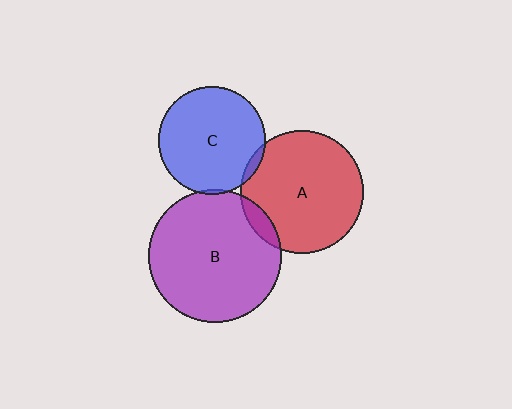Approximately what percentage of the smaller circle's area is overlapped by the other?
Approximately 5%.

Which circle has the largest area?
Circle B (purple).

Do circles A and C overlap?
Yes.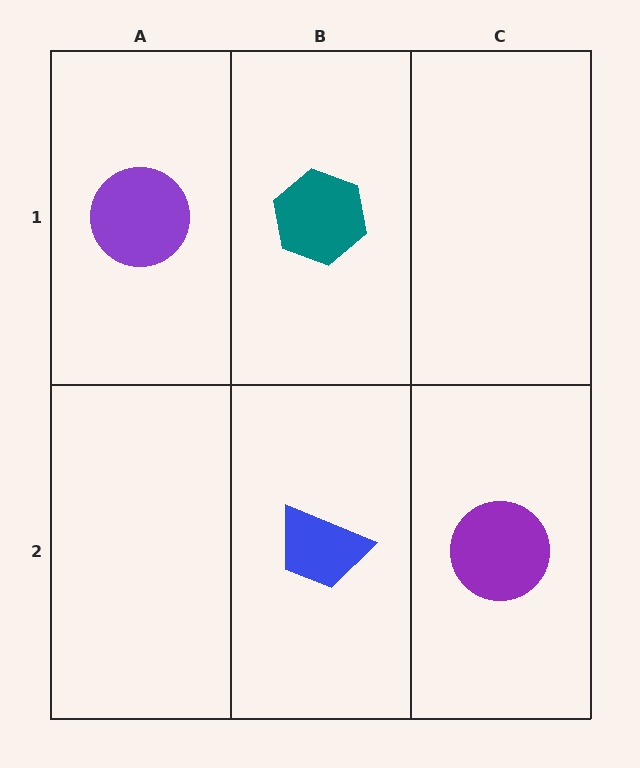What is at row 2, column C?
A purple circle.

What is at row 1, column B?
A teal hexagon.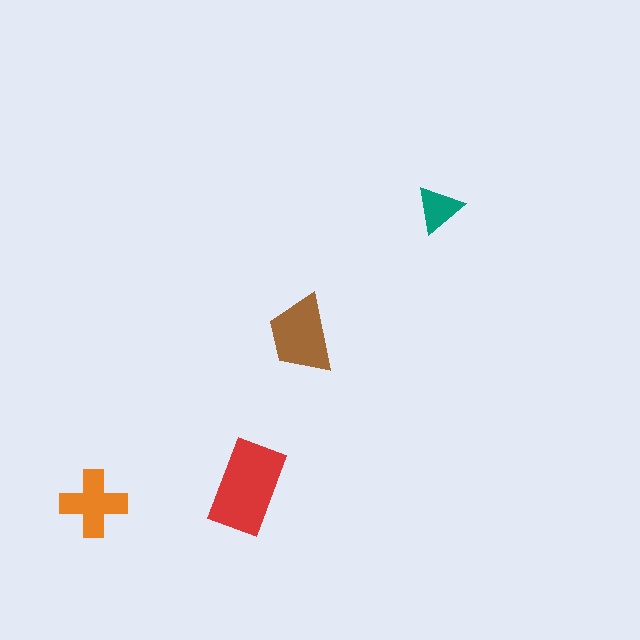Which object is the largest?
The red rectangle.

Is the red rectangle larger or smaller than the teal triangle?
Larger.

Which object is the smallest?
The teal triangle.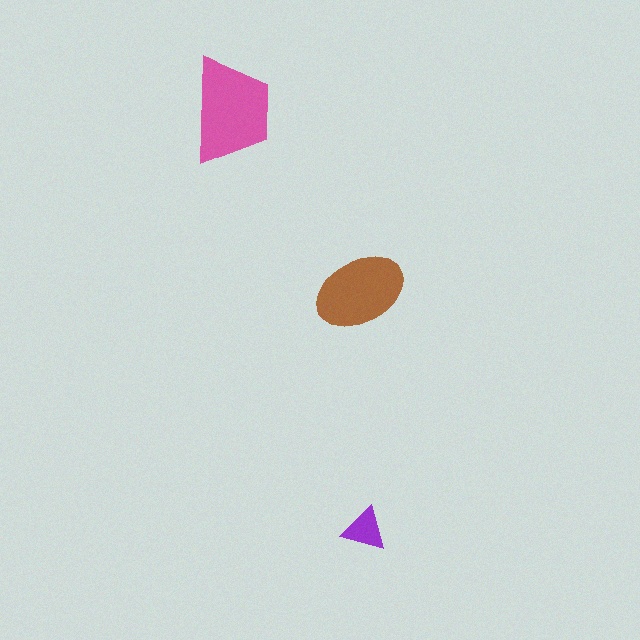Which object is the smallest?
The purple triangle.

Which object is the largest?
The pink trapezoid.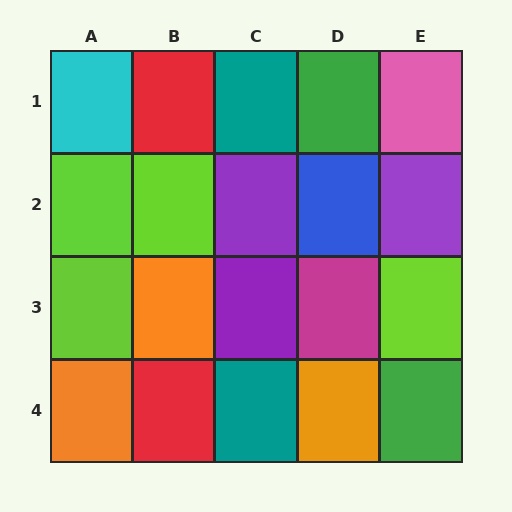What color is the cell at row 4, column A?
Orange.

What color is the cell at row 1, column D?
Green.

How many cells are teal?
2 cells are teal.